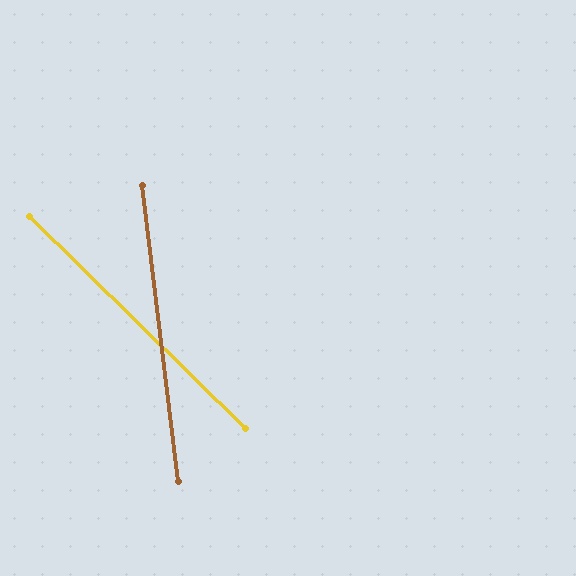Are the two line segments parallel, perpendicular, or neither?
Neither parallel nor perpendicular — they differ by about 39°.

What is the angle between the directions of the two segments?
Approximately 39 degrees.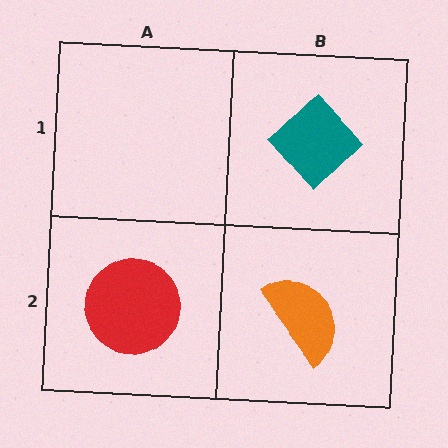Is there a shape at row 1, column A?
No, that cell is empty.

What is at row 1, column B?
A teal diamond.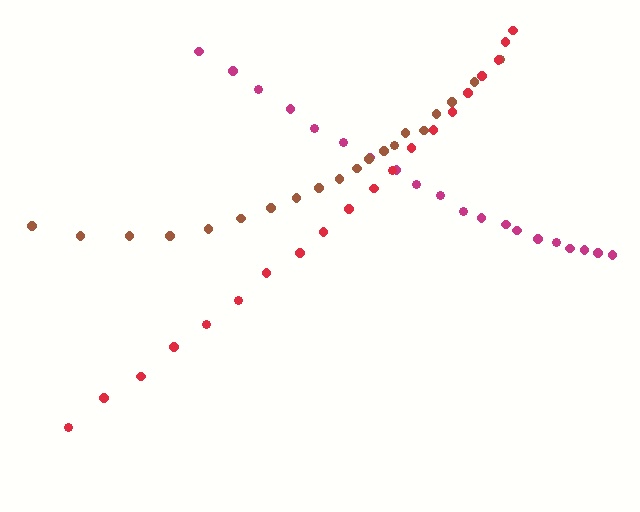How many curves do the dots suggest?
There are 3 distinct paths.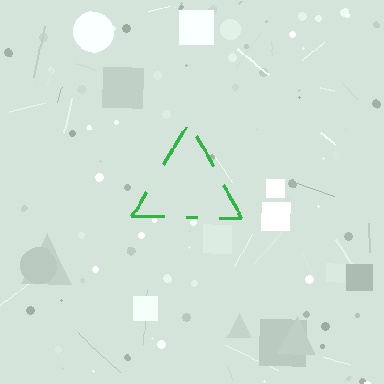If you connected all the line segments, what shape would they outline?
They would outline a triangle.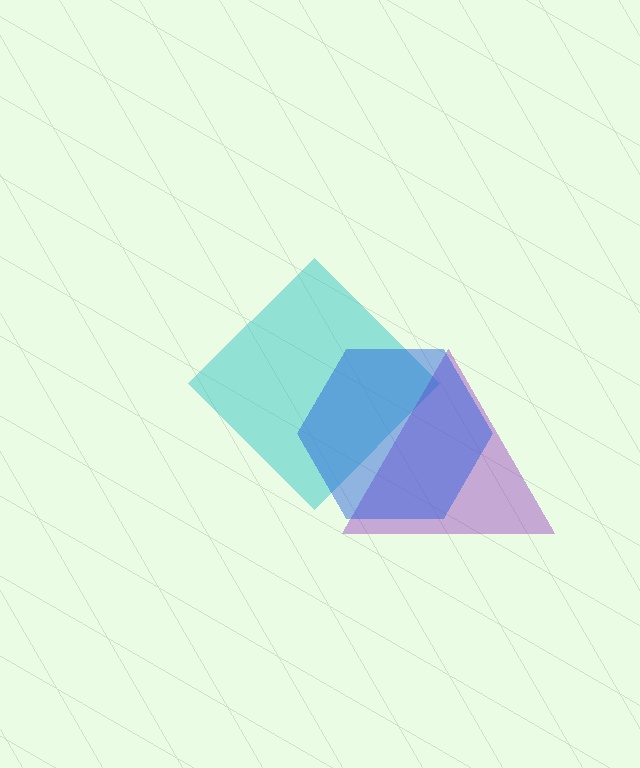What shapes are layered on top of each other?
The layered shapes are: a cyan diamond, a purple triangle, a blue hexagon.